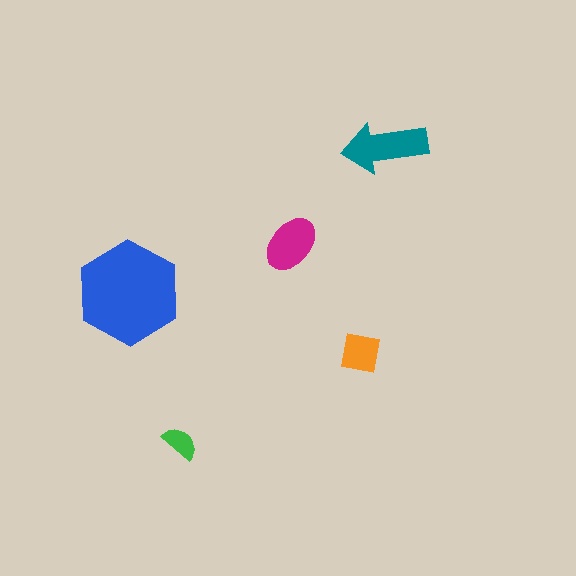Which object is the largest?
The blue hexagon.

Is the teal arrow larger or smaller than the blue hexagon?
Smaller.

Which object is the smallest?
The green semicircle.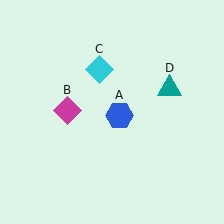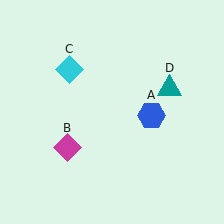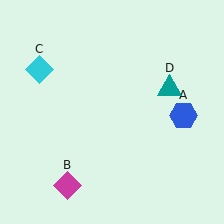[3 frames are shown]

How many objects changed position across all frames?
3 objects changed position: blue hexagon (object A), magenta diamond (object B), cyan diamond (object C).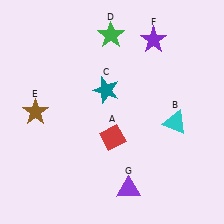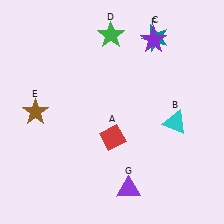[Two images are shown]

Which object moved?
The teal star (C) moved up.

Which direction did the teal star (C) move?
The teal star (C) moved up.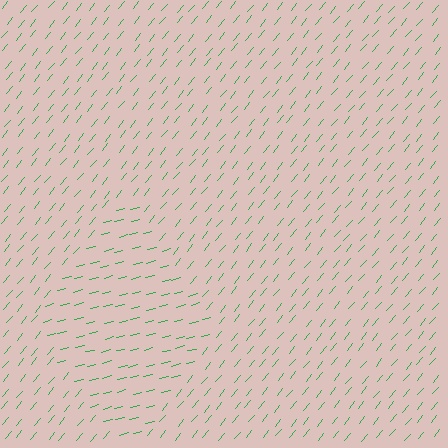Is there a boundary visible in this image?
Yes, there is a texture boundary formed by a change in line orientation.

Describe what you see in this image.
The image is filled with small green line segments. A diamond region in the image has lines oriented differently from the surrounding lines, creating a visible texture boundary.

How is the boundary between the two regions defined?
The boundary is defined purely by a change in line orientation (approximately 36 degrees difference). All lines are the same color and thickness.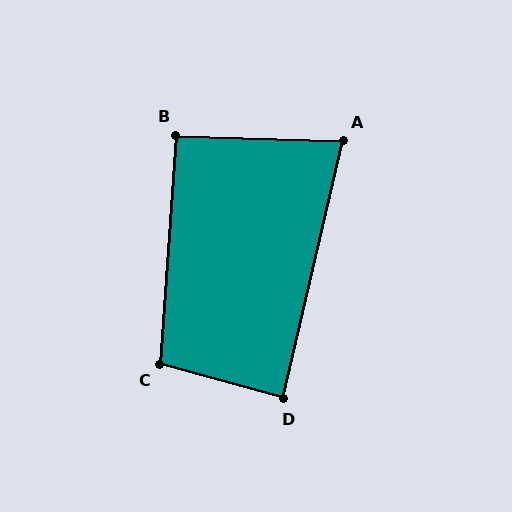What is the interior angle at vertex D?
Approximately 88 degrees (approximately right).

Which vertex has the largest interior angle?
C, at approximately 101 degrees.